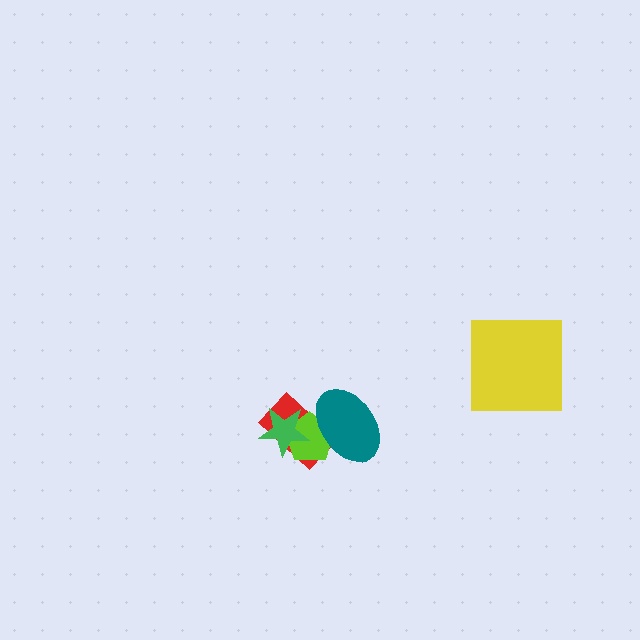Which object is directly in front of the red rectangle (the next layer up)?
The lime pentagon is directly in front of the red rectangle.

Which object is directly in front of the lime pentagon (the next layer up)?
The green star is directly in front of the lime pentagon.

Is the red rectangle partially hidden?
Yes, it is partially covered by another shape.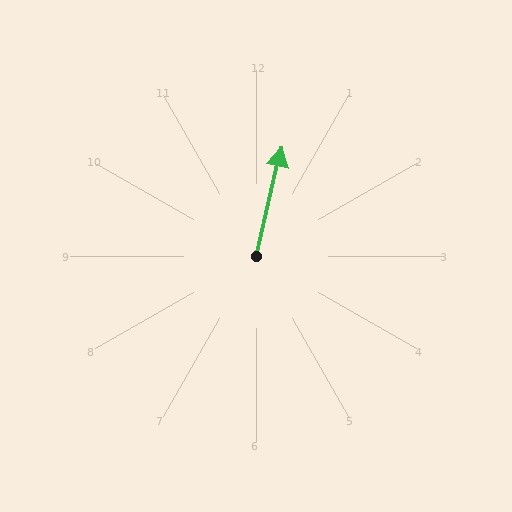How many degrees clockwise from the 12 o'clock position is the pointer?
Approximately 13 degrees.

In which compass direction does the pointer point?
North.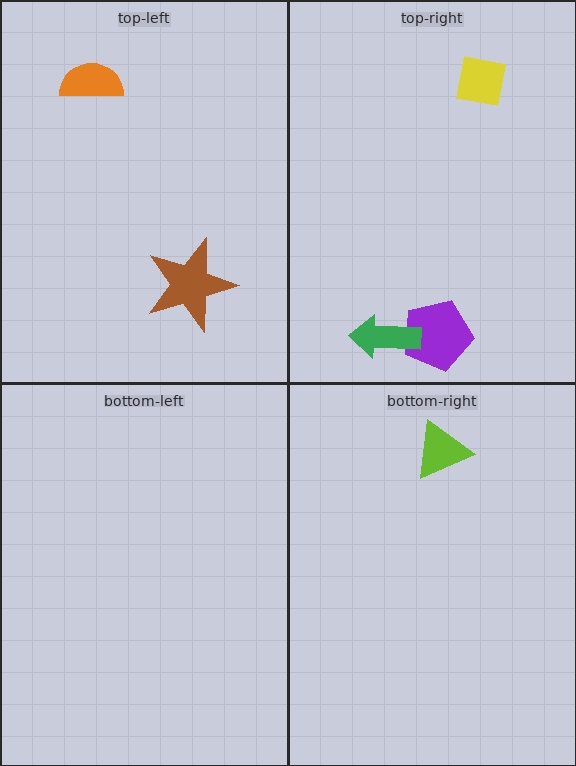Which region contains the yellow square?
The top-right region.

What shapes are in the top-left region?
The brown star, the orange semicircle.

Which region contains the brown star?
The top-left region.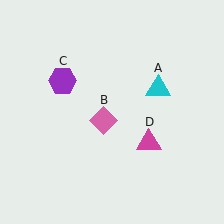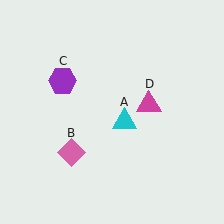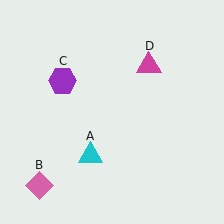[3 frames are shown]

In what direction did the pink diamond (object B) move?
The pink diamond (object B) moved down and to the left.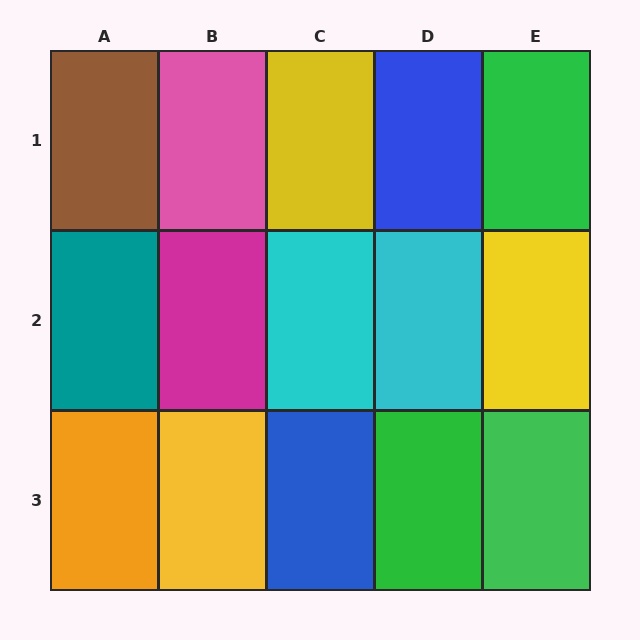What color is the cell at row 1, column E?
Green.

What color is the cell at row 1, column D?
Blue.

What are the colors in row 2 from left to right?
Teal, magenta, cyan, cyan, yellow.